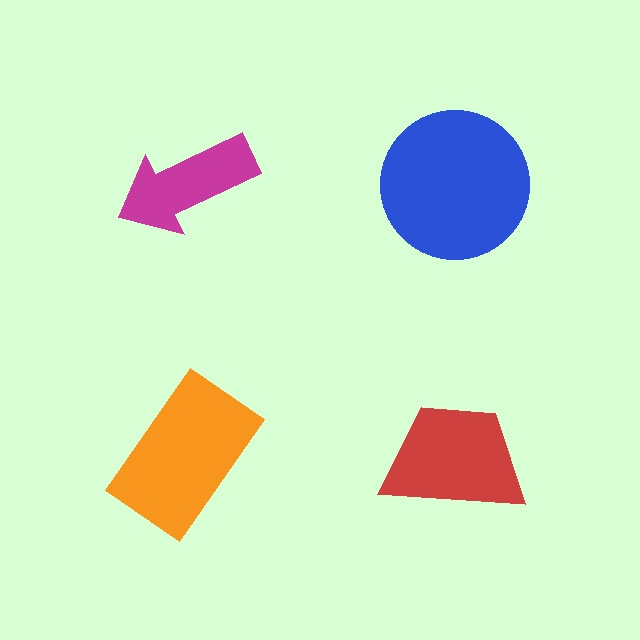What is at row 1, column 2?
A blue circle.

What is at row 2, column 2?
A red trapezoid.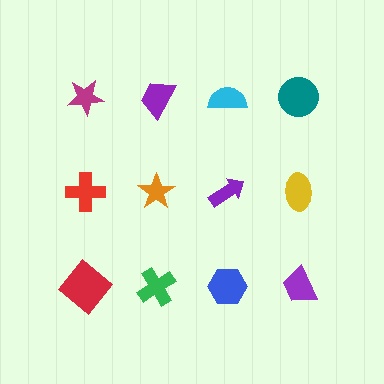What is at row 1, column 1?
A magenta star.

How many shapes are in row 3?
4 shapes.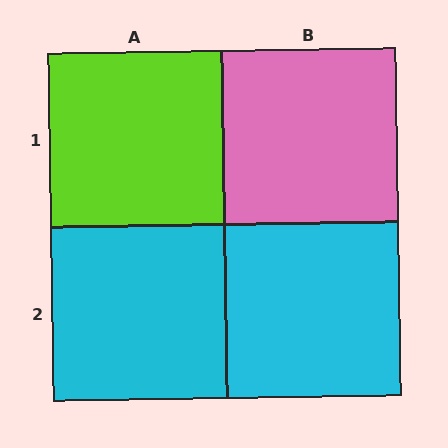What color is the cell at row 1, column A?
Lime.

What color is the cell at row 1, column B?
Pink.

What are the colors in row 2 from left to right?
Cyan, cyan.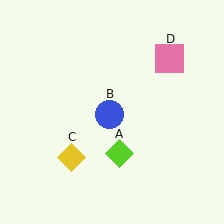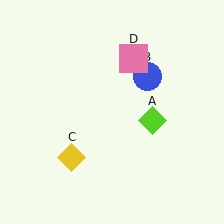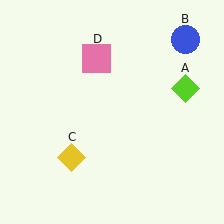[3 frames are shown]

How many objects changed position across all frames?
3 objects changed position: lime diamond (object A), blue circle (object B), pink square (object D).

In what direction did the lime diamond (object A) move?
The lime diamond (object A) moved up and to the right.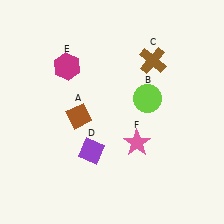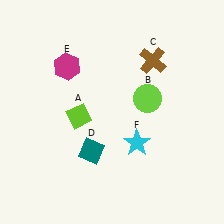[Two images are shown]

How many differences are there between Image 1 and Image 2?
There are 3 differences between the two images.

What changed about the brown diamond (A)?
In Image 1, A is brown. In Image 2, it changed to lime.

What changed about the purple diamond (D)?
In Image 1, D is purple. In Image 2, it changed to teal.